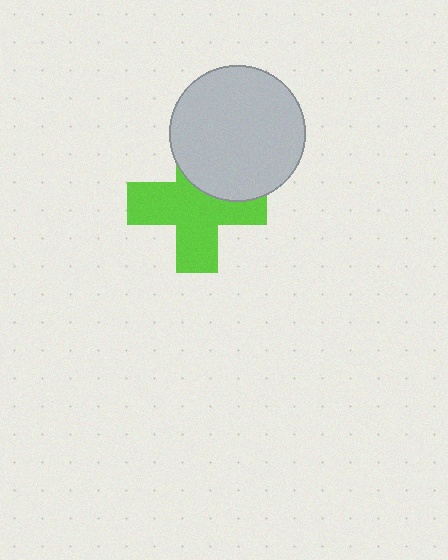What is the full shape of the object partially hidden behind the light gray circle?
The partially hidden object is a lime cross.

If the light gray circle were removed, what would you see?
You would see the complete lime cross.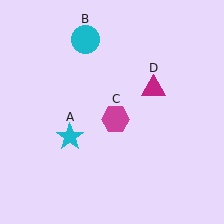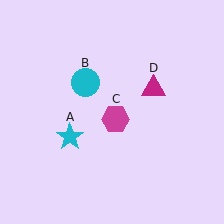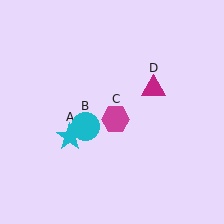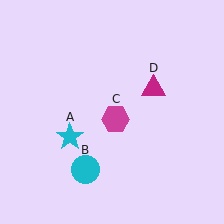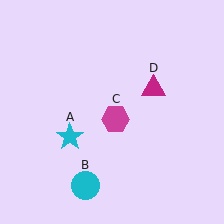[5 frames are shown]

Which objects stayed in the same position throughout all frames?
Cyan star (object A) and magenta hexagon (object C) and magenta triangle (object D) remained stationary.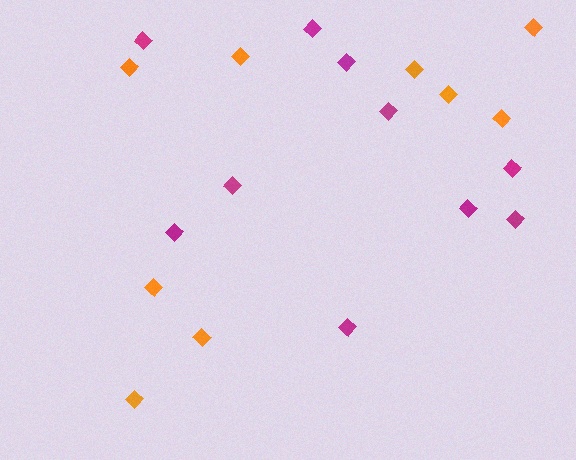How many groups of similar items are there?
There are 2 groups: one group of orange diamonds (9) and one group of magenta diamonds (10).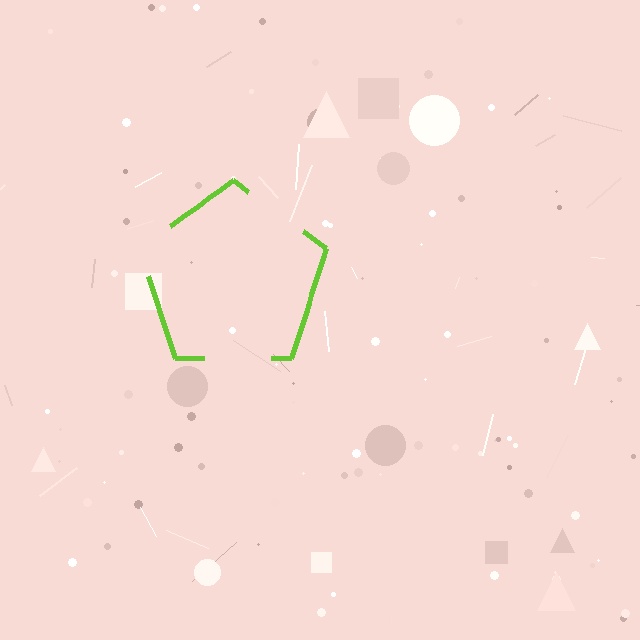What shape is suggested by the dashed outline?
The dashed outline suggests a pentagon.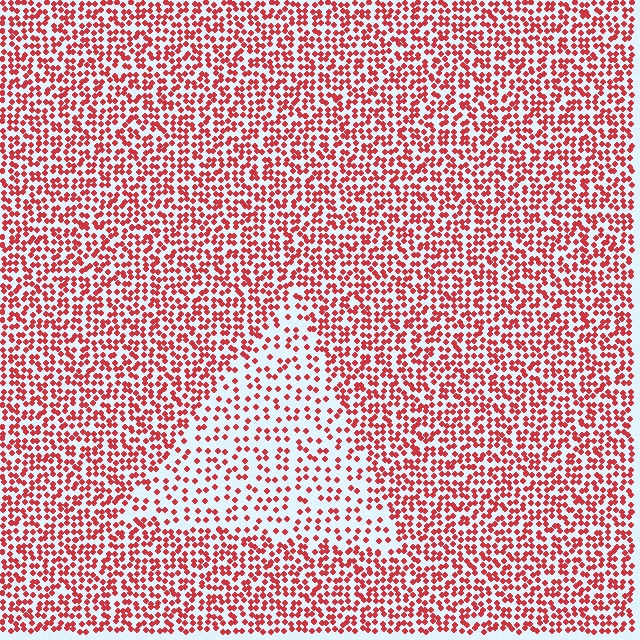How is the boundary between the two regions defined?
The boundary is defined by a change in element density (approximately 2.1x ratio). All elements are the same color, size, and shape.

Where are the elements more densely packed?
The elements are more densely packed outside the triangle boundary.